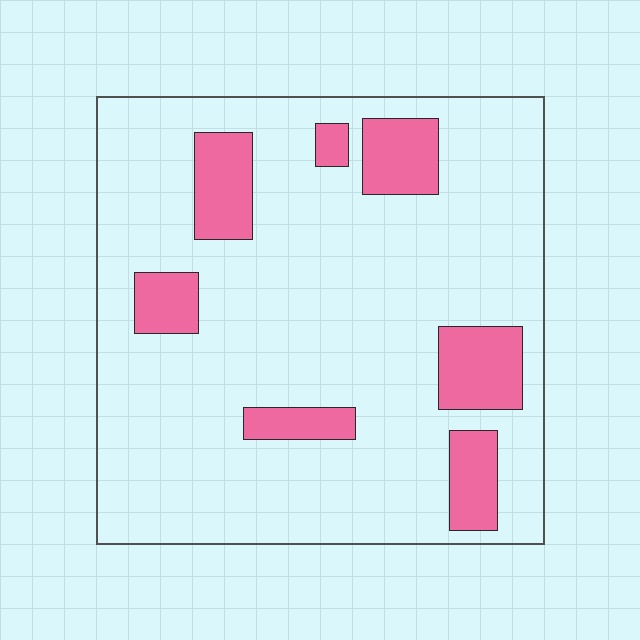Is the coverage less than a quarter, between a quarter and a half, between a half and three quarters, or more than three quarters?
Less than a quarter.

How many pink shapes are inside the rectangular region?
7.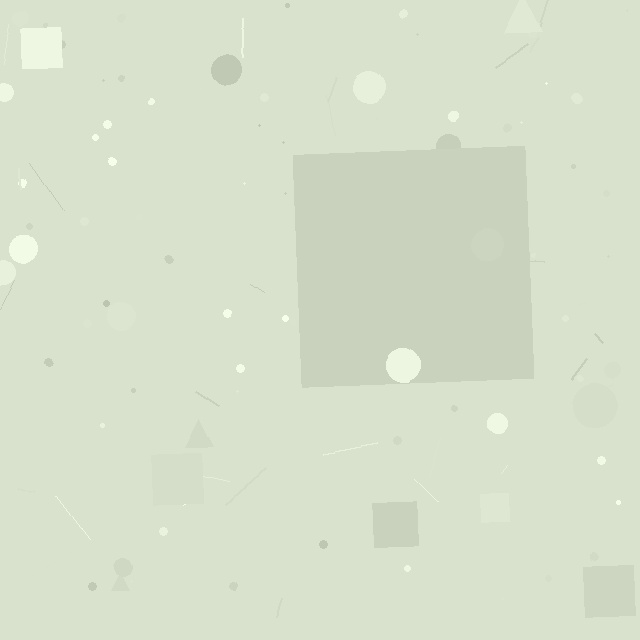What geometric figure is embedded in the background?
A square is embedded in the background.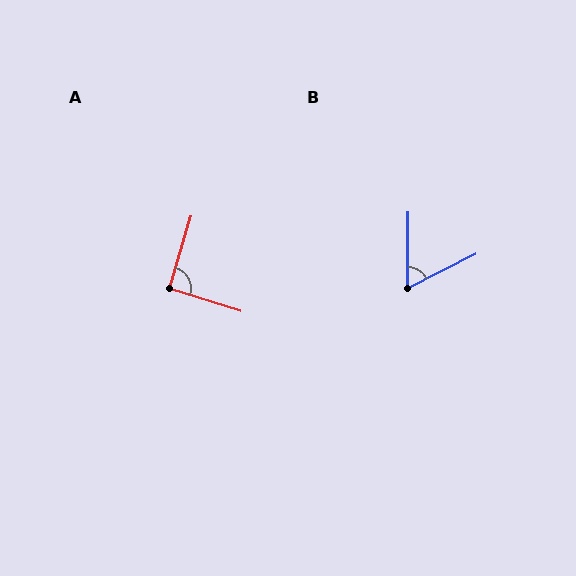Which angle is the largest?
A, at approximately 90 degrees.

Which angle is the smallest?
B, at approximately 63 degrees.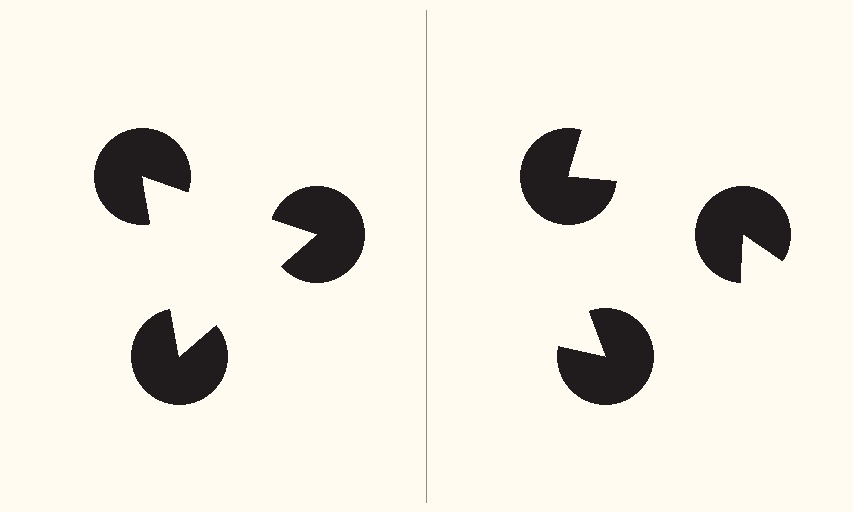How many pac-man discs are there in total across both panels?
6 — 3 on each side.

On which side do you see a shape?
An illusory triangle appears on the left side. On the right side the wedge cuts are rotated, so no coherent shape forms.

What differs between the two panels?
The pac-man discs are positioned identically on both sides; only the wedge orientations differ. On the left they align to a triangle; on the right they are misaligned.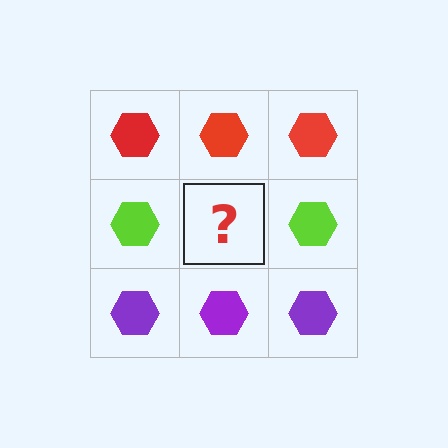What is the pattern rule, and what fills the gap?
The rule is that each row has a consistent color. The gap should be filled with a lime hexagon.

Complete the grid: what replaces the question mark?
The question mark should be replaced with a lime hexagon.